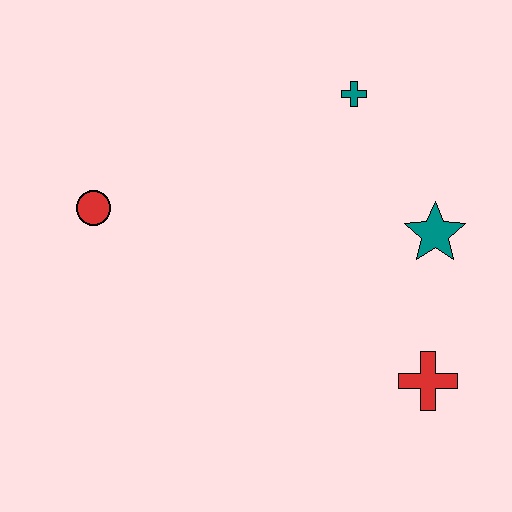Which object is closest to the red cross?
The teal star is closest to the red cross.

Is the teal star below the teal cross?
Yes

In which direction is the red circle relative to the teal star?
The red circle is to the left of the teal star.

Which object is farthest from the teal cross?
The red cross is farthest from the teal cross.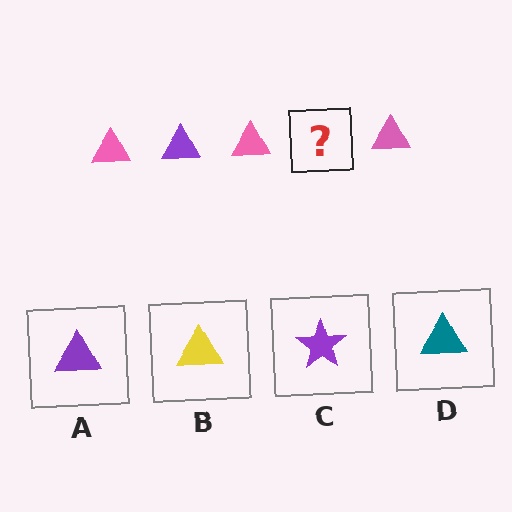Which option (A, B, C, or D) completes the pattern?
A.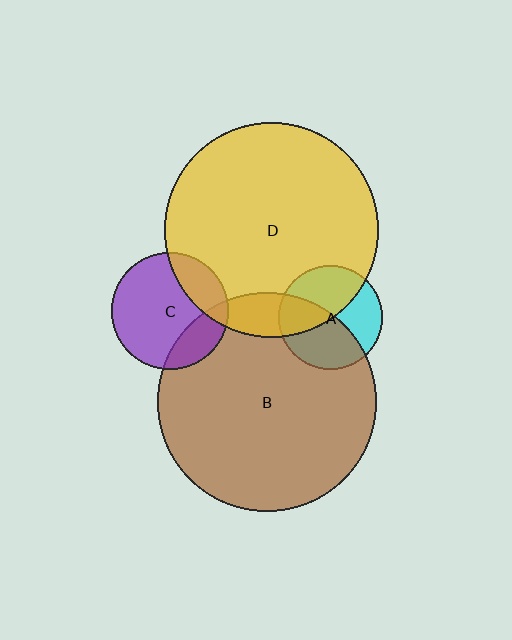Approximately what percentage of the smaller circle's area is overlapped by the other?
Approximately 20%.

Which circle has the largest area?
Circle B (brown).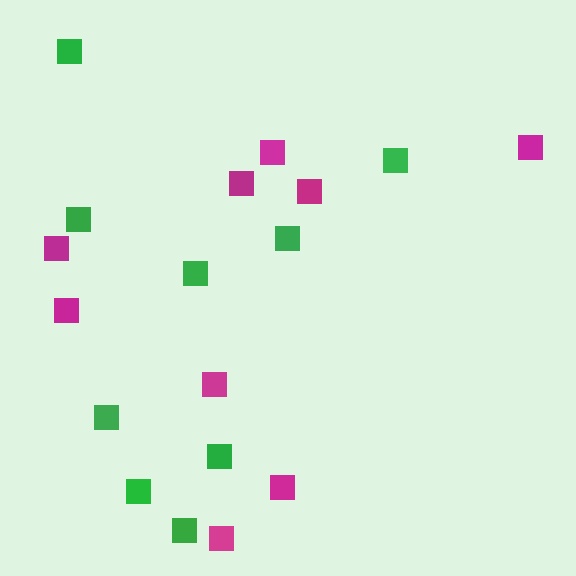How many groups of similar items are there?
There are 2 groups: one group of green squares (9) and one group of magenta squares (9).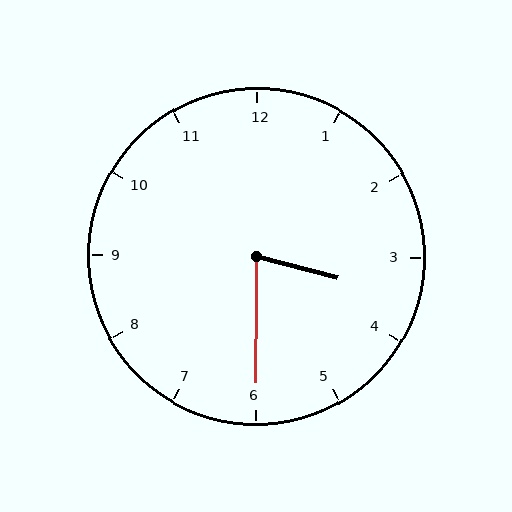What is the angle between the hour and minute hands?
Approximately 75 degrees.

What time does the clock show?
3:30.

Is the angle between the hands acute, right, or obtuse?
It is acute.